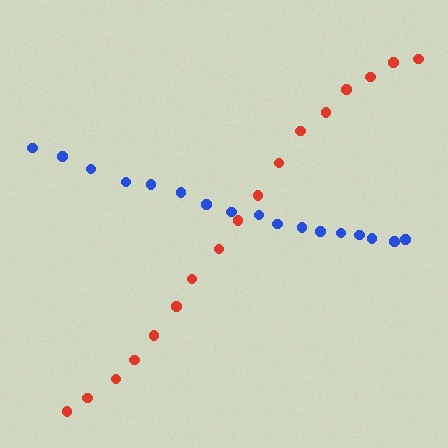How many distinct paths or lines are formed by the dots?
There are 2 distinct paths.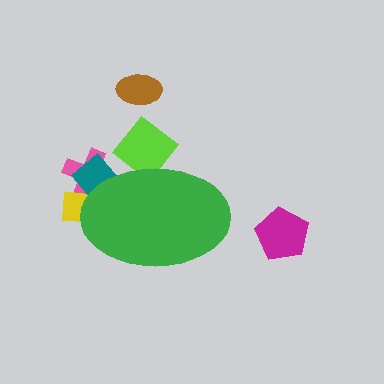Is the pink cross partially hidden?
Yes, the pink cross is partially hidden behind the green ellipse.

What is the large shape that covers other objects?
A green ellipse.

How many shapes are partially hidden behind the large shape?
4 shapes are partially hidden.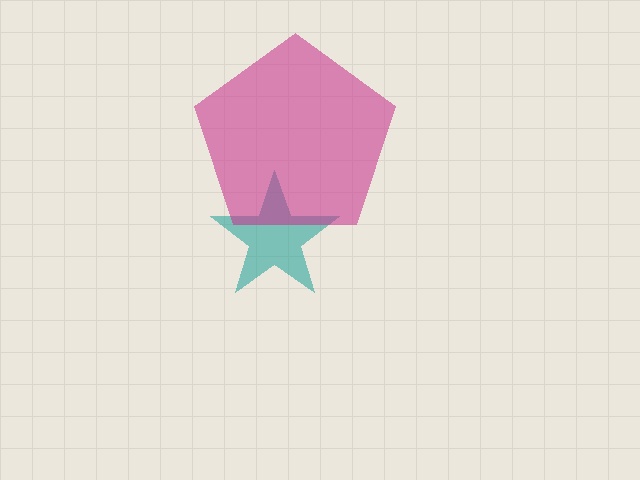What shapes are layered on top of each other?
The layered shapes are: a teal star, a magenta pentagon.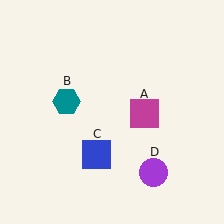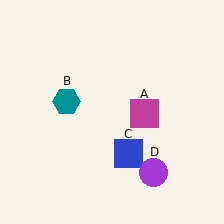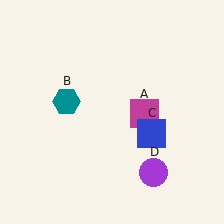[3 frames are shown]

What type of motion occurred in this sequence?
The blue square (object C) rotated counterclockwise around the center of the scene.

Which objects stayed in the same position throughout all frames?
Magenta square (object A) and teal hexagon (object B) and purple circle (object D) remained stationary.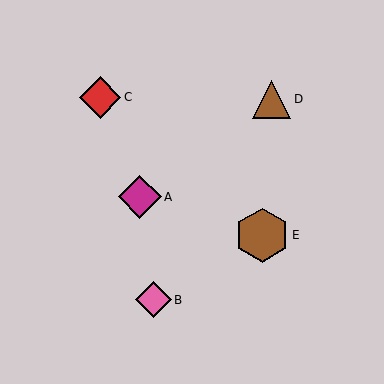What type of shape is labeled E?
Shape E is a brown hexagon.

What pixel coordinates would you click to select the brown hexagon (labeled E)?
Click at (262, 235) to select the brown hexagon E.